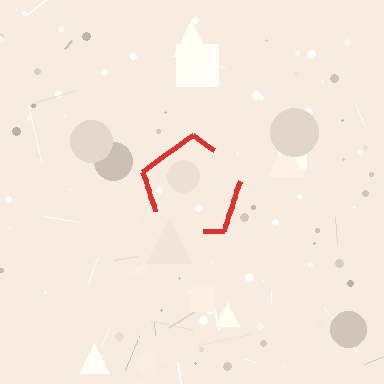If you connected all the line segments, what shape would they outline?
They would outline a pentagon.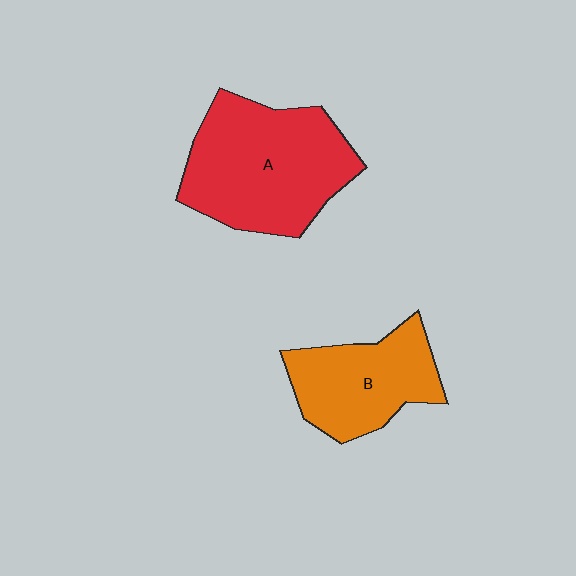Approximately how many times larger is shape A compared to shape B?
Approximately 1.5 times.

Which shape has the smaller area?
Shape B (orange).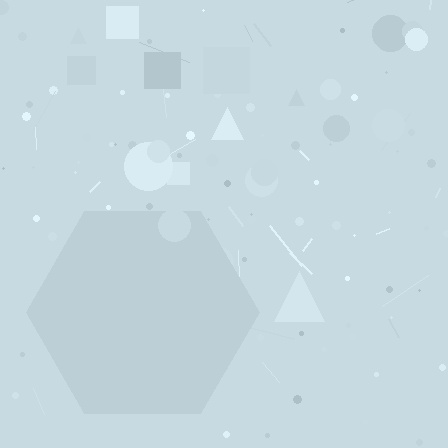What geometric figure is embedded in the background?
A hexagon is embedded in the background.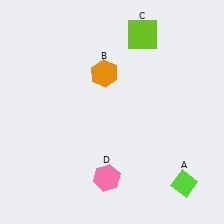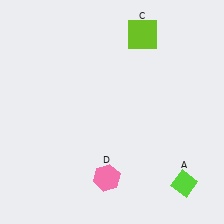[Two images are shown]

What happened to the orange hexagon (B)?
The orange hexagon (B) was removed in Image 2. It was in the top-left area of Image 1.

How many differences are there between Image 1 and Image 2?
There is 1 difference between the two images.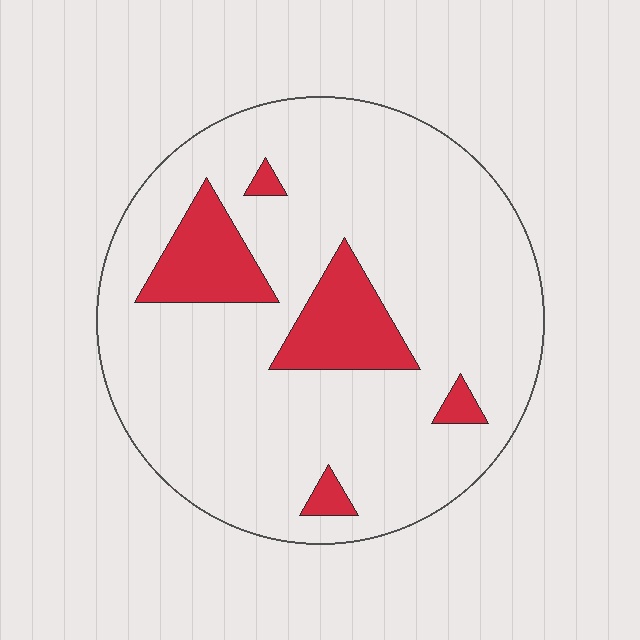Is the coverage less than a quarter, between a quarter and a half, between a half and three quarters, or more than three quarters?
Less than a quarter.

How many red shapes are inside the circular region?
5.